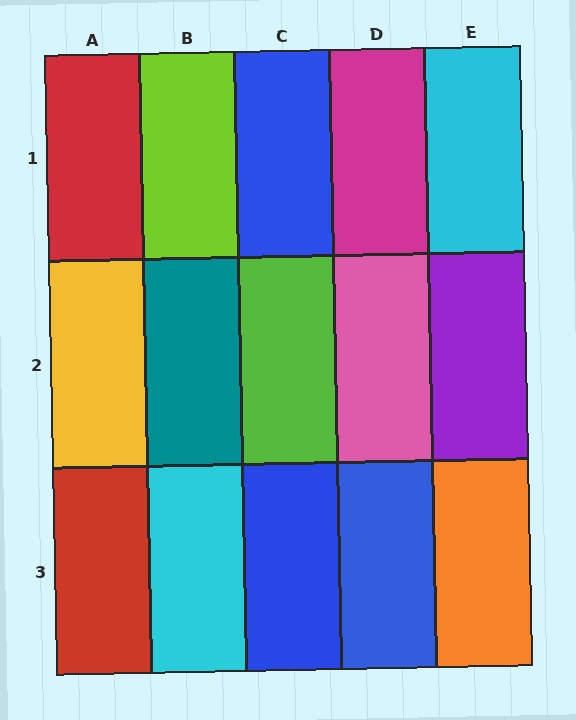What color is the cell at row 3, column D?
Blue.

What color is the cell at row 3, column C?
Blue.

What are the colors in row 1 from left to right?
Red, lime, blue, magenta, cyan.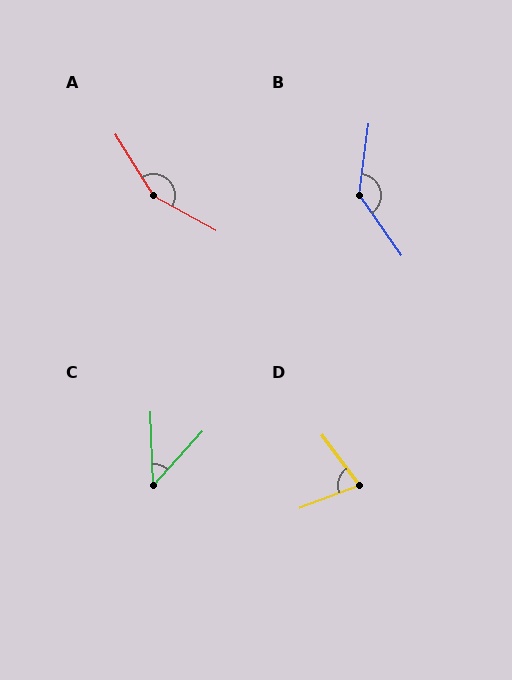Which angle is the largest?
A, at approximately 151 degrees.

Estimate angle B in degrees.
Approximately 137 degrees.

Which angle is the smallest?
C, at approximately 44 degrees.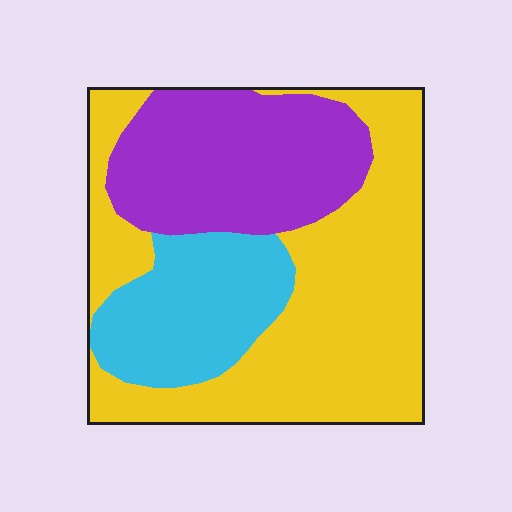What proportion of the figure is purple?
Purple covers around 30% of the figure.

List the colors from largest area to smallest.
From largest to smallest: yellow, purple, cyan.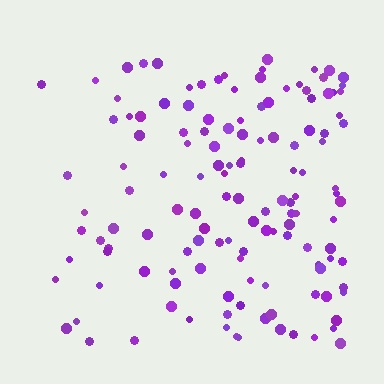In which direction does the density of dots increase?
From left to right, with the right side densest.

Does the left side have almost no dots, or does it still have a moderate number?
Still a moderate number, just noticeably fewer than the right.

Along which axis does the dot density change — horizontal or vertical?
Horizontal.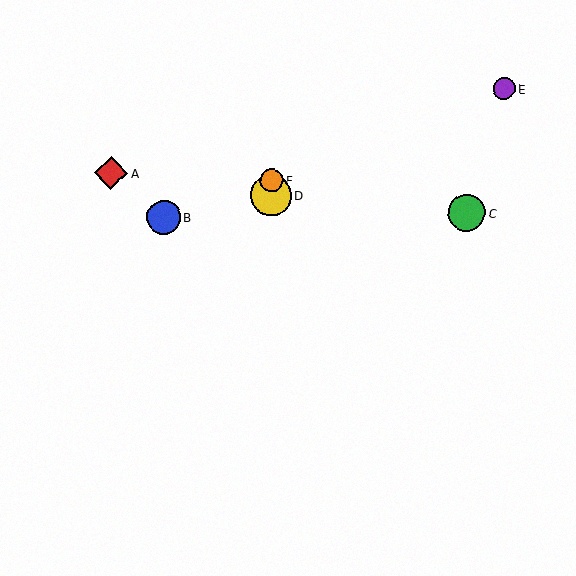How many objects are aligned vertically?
2 objects (D, F) are aligned vertically.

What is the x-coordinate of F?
Object F is at x≈271.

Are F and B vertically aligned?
No, F is at x≈271 and B is at x≈164.